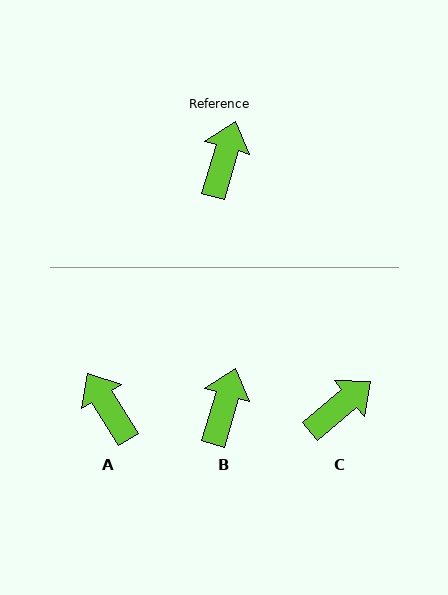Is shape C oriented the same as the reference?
No, it is off by about 34 degrees.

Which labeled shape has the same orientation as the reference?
B.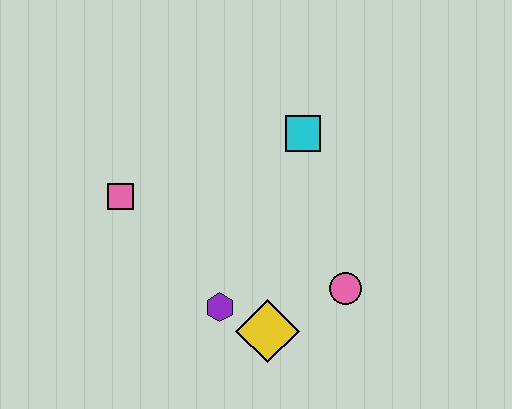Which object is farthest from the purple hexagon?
The cyan square is farthest from the purple hexagon.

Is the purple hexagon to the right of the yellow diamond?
No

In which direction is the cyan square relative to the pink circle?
The cyan square is above the pink circle.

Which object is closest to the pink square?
The purple hexagon is closest to the pink square.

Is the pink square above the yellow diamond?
Yes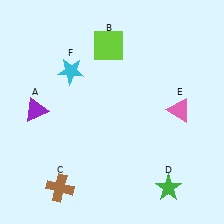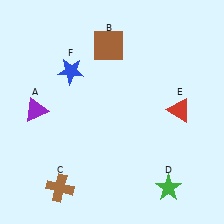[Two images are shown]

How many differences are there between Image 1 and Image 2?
There are 3 differences between the two images.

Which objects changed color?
B changed from lime to brown. E changed from pink to red. F changed from cyan to blue.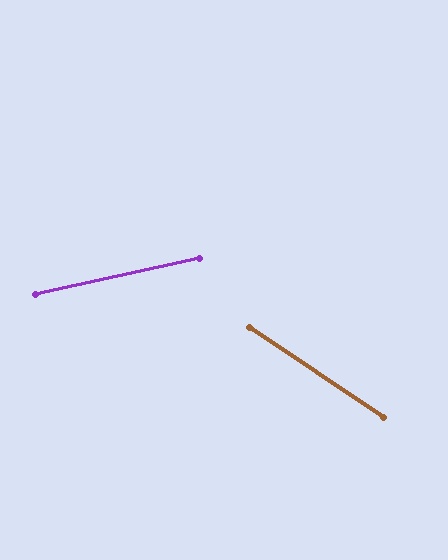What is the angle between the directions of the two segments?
Approximately 46 degrees.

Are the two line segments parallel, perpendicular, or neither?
Neither parallel nor perpendicular — they differ by about 46°.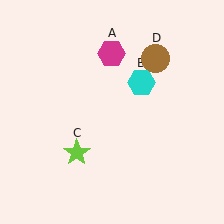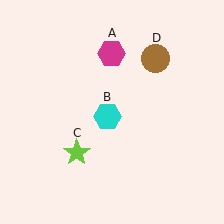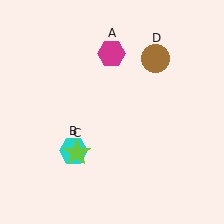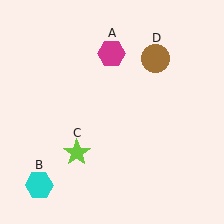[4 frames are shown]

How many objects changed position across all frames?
1 object changed position: cyan hexagon (object B).